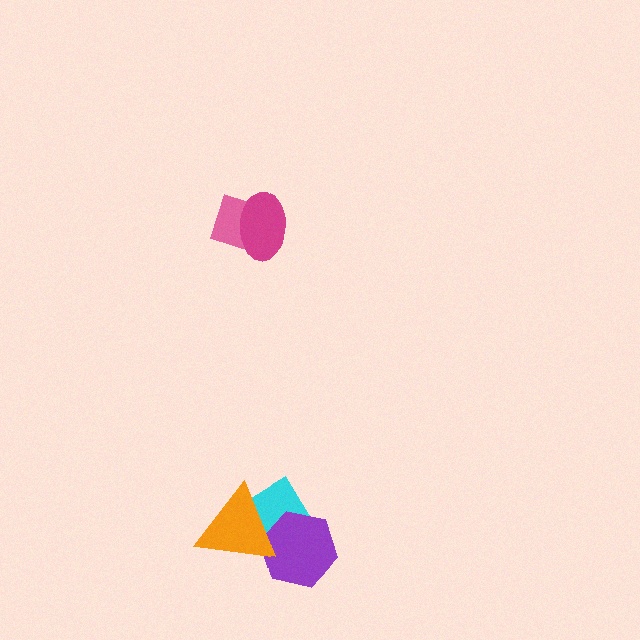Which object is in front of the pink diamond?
The magenta ellipse is in front of the pink diamond.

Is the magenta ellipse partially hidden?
No, no other shape covers it.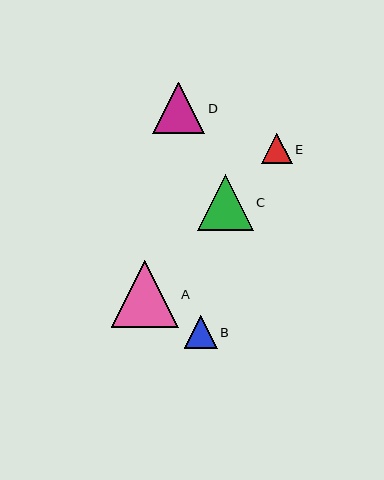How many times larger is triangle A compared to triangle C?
Triangle A is approximately 1.2 times the size of triangle C.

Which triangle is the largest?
Triangle A is the largest with a size of approximately 66 pixels.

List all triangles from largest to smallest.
From largest to smallest: A, C, D, B, E.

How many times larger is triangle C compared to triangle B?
Triangle C is approximately 1.7 times the size of triangle B.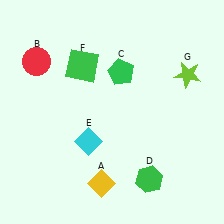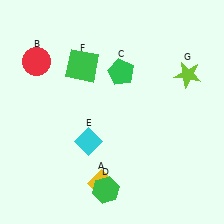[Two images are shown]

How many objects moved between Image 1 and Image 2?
1 object moved between the two images.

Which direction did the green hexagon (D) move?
The green hexagon (D) moved left.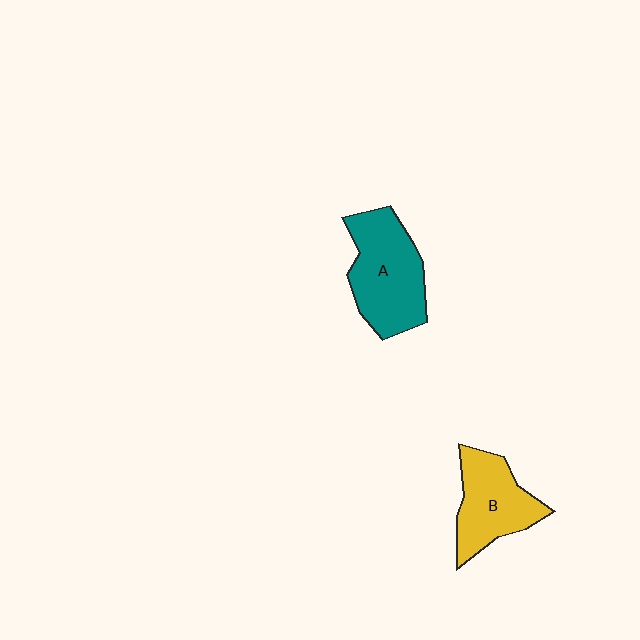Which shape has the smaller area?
Shape B (yellow).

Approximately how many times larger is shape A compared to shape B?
Approximately 1.2 times.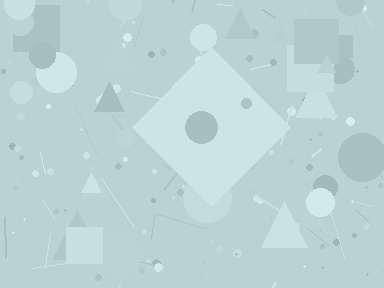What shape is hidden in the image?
A diamond is hidden in the image.